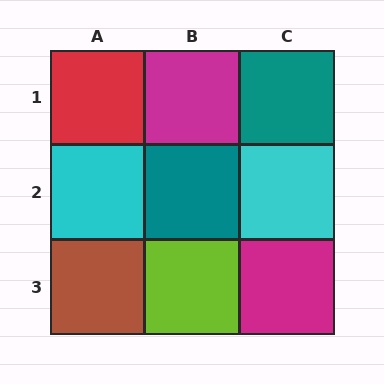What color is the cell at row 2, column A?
Cyan.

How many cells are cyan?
2 cells are cyan.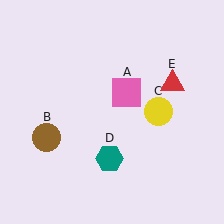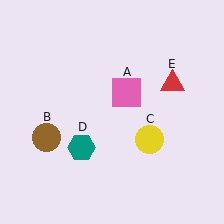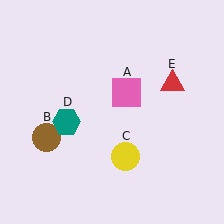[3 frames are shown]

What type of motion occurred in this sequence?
The yellow circle (object C), teal hexagon (object D) rotated clockwise around the center of the scene.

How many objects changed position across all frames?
2 objects changed position: yellow circle (object C), teal hexagon (object D).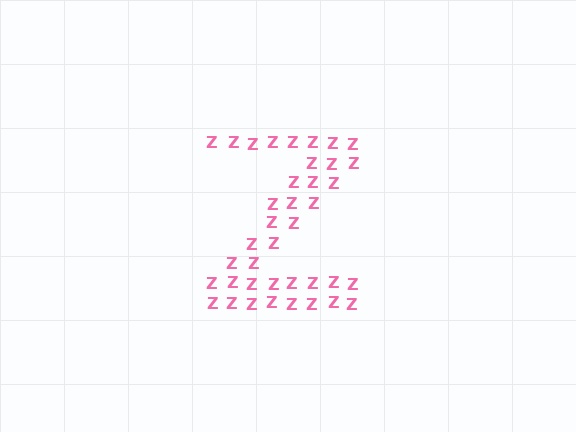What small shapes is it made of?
It is made of small letter Z's.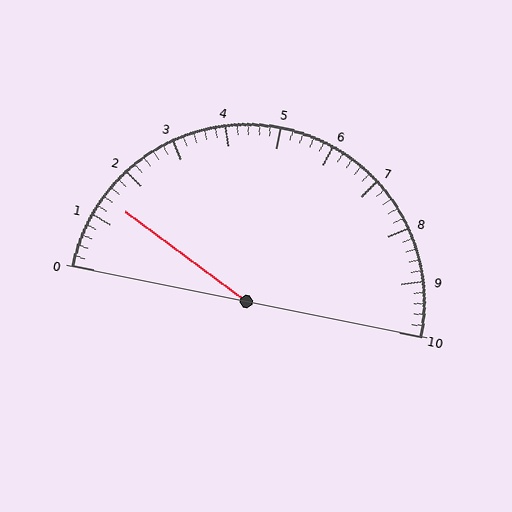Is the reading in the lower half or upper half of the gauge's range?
The reading is in the lower half of the range (0 to 10).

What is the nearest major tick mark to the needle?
The nearest major tick mark is 1.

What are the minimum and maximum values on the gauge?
The gauge ranges from 0 to 10.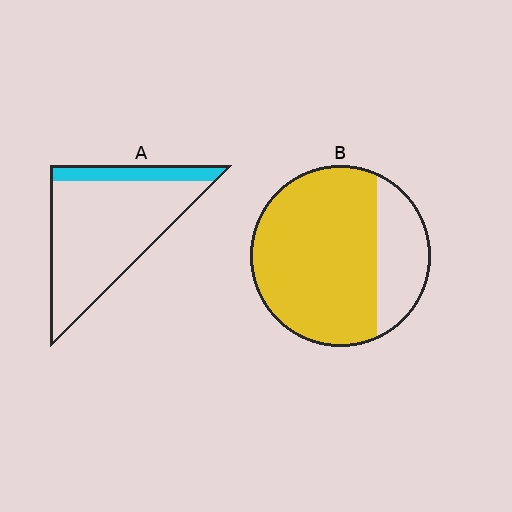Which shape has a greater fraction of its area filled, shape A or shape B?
Shape B.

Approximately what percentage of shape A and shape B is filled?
A is approximately 15% and B is approximately 75%.